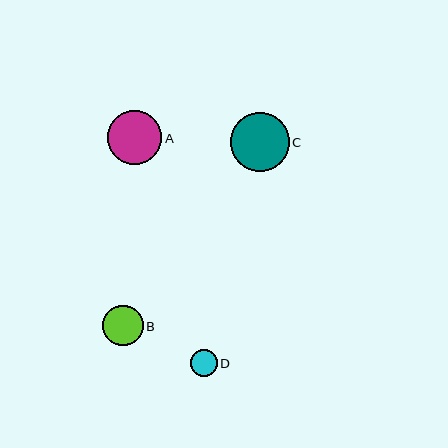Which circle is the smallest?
Circle D is the smallest with a size of approximately 27 pixels.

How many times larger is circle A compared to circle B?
Circle A is approximately 1.3 times the size of circle B.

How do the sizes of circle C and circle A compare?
Circle C and circle A are approximately the same size.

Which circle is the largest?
Circle C is the largest with a size of approximately 59 pixels.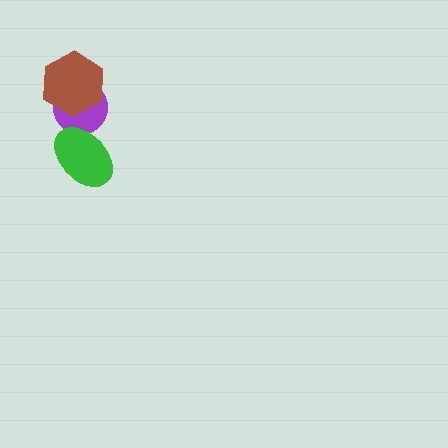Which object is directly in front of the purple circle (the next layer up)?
The brown hexagon is directly in front of the purple circle.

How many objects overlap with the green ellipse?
1 object overlaps with the green ellipse.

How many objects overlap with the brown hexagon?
1 object overlaps with the brown hexagon.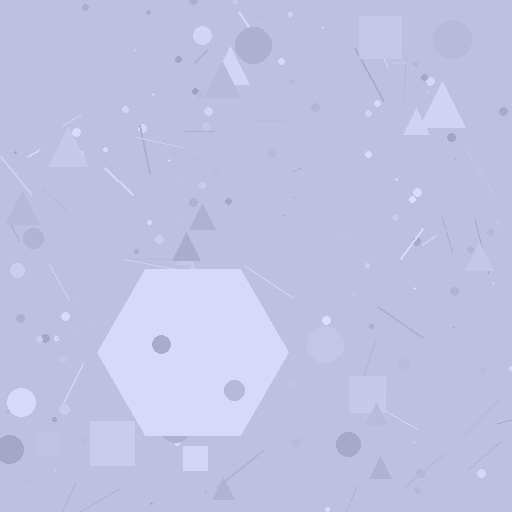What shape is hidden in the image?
A hexagon is hidden in the image.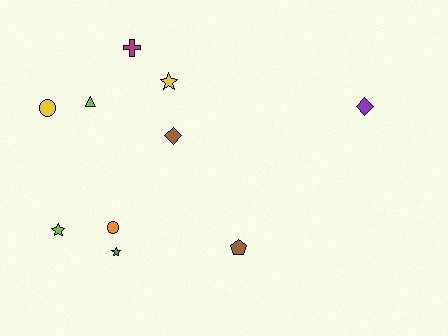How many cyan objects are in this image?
There are no cyan objects.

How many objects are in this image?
There are 10 objects.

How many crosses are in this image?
There is 1 cross.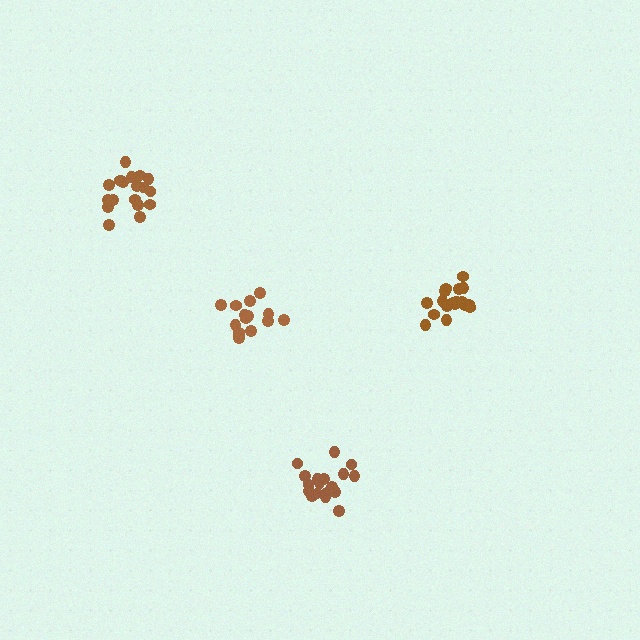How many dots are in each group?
Group 1: 18 dots, Group 2: 19 dots, Group 3: 15 dots, Group 4: 18 dots (70 total).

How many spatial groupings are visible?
There are 4 spatial groupings.